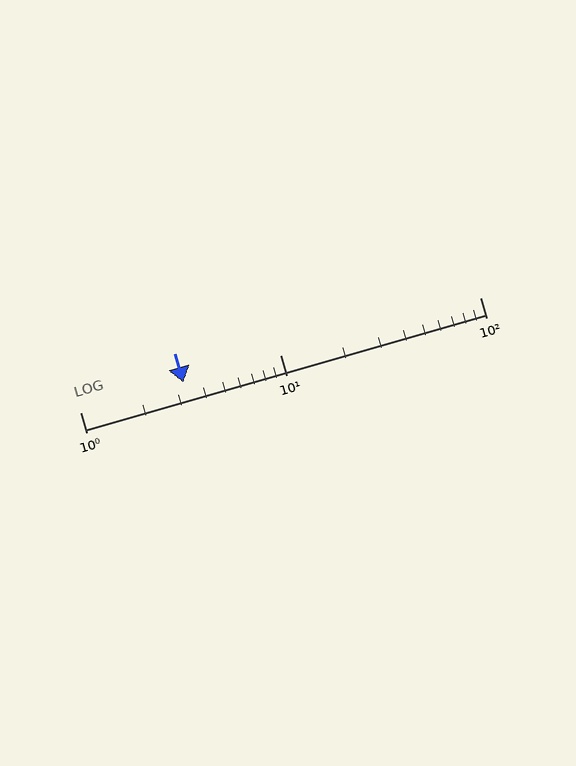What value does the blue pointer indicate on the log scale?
The pointer indicates approximately 3.3.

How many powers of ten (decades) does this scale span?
The scale spans 2 decades, from 1 to 100.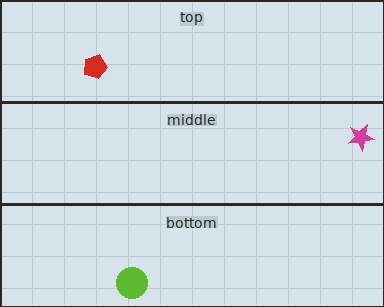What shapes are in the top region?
The red pentagon.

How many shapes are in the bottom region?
1.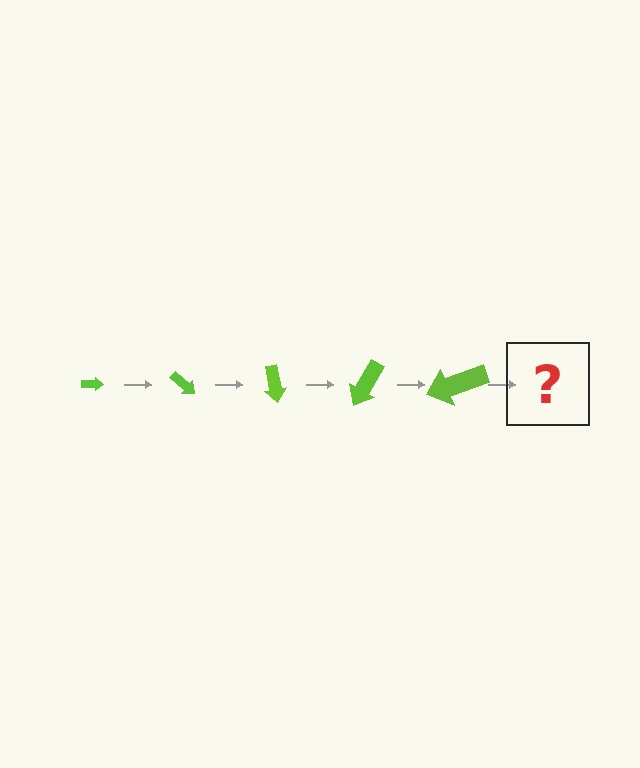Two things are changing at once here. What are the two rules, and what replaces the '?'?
The two rules are that the arrow grows larger each step and it rotates 40 degrees each step. The '?' should be an arrow, larger than the previous one and rotated 200 degrees from the start.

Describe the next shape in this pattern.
It should be an arrow, larger than the previous one and rotated 200 degrees from the start.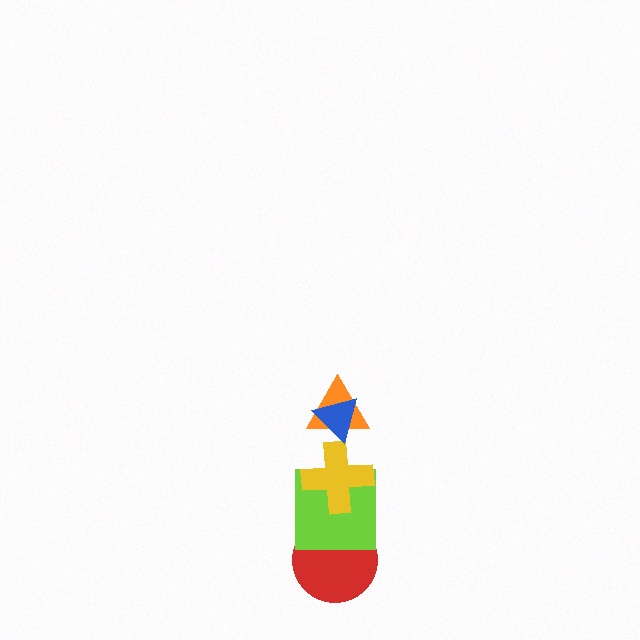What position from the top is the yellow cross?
The yellow cross is 3rd from the top.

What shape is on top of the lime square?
The yellow cross is on top of the lime square.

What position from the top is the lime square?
The lime square is 4th from the top.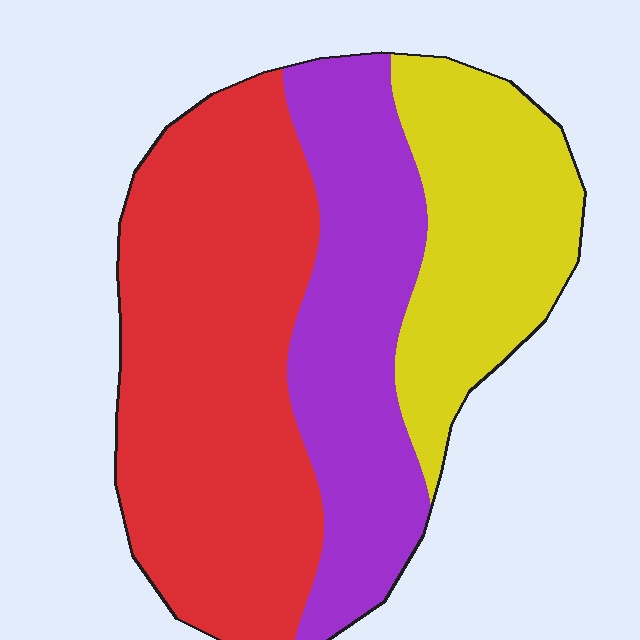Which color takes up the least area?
Yellow, at roughly 25%.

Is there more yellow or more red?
Red.